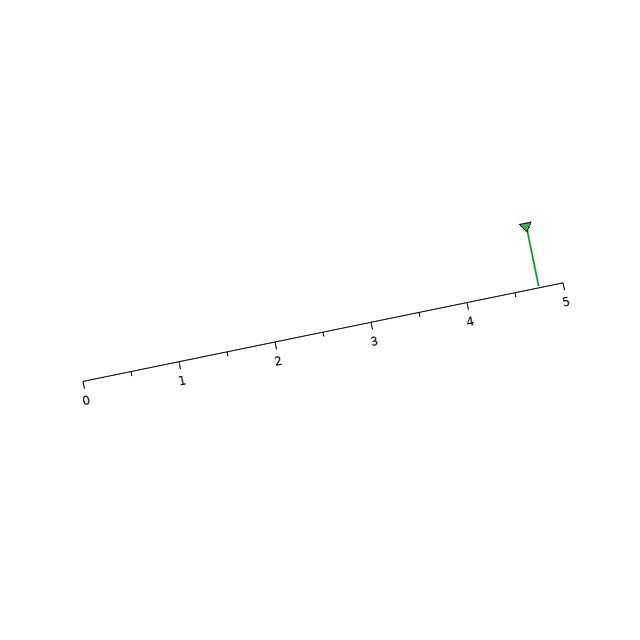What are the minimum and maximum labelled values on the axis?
The axis runs from 0 to 5.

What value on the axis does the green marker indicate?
The marker indicates approximately 4.8.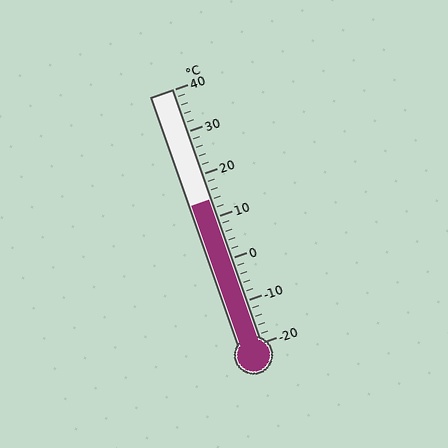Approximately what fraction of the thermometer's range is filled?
The thermometer is filled to approximately 55% of its range.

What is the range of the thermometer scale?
The thermometer scale ranges from -20°C to 40°C.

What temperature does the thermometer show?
The thermometer shows approximately 14°C.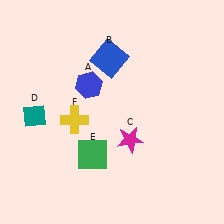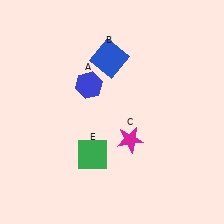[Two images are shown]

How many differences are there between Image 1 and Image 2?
There are 2 differences between the two images.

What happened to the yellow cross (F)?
The yellow cross (F) was removed in Image 2. It was in the bottom-left area of Image 1.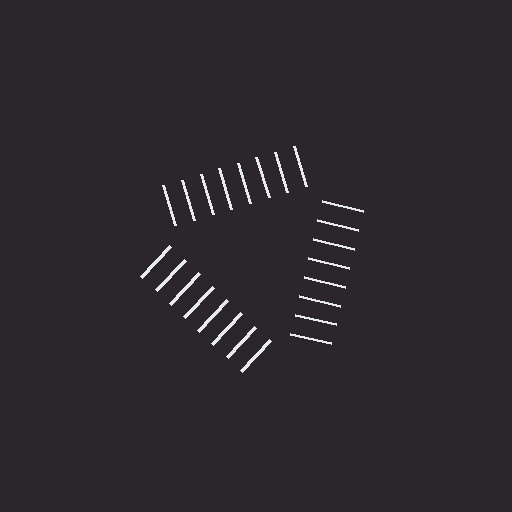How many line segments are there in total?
24 — 8 along each of the 3 edges.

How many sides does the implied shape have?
3 sides — the line-ends trace a triangle.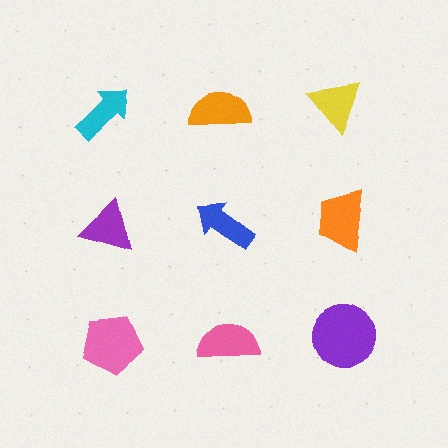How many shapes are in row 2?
3 shapes.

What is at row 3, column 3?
A purple circle.